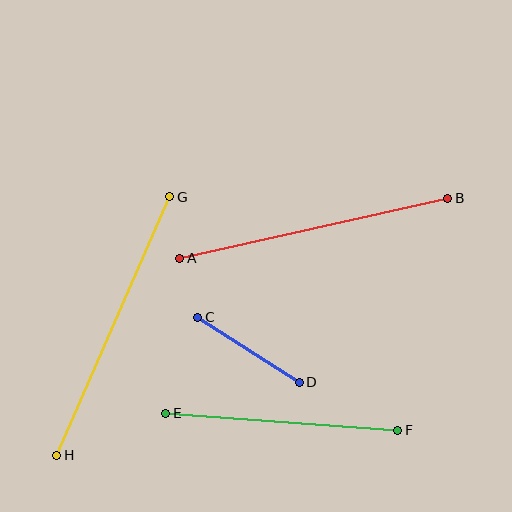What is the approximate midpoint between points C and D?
The midpoint is at approximately (249, 350) pixels.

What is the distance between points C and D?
The distance is approximately 121 pixels.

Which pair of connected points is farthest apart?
Points G and H are farthest apart.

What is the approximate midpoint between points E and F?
The midpoint is at approximately (282, 422) pixels.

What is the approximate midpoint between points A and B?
The midpoint is at approximately (314, 228) pixels.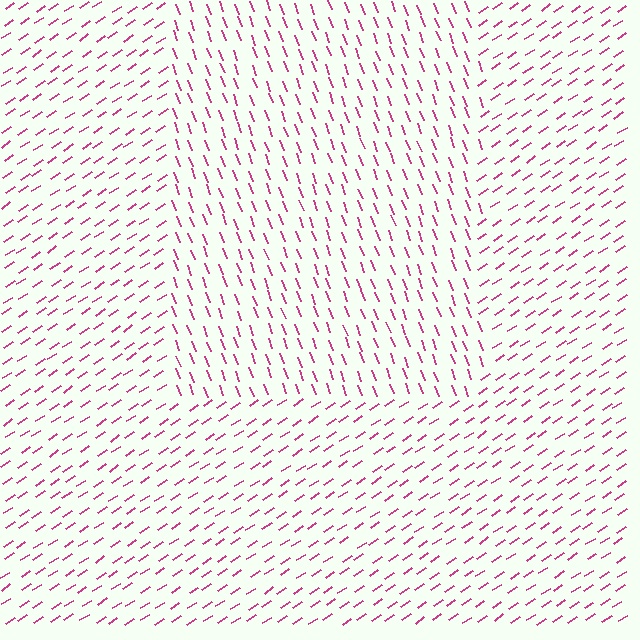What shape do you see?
I see a rectangle.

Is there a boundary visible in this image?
Yes, there is a texture boundary formed by a change in line orientation.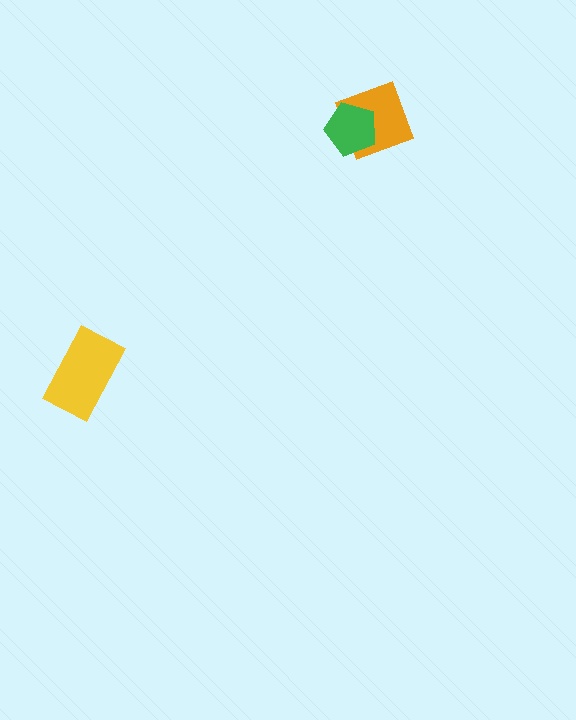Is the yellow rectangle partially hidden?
No, no other shape covers it.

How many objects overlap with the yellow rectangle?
0 objects overlap with the yellow rectangle.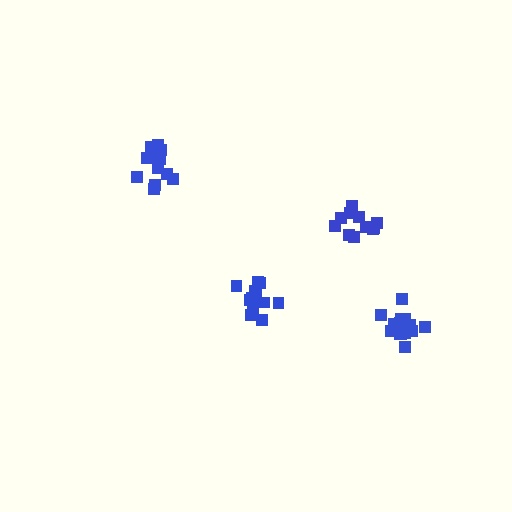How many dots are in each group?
Group 1: 11 dots, Group 2: 14 dots, Group 3: 12 dots, Group 4: 15 dots (52 total).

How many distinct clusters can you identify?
There are 4 distinct clusters.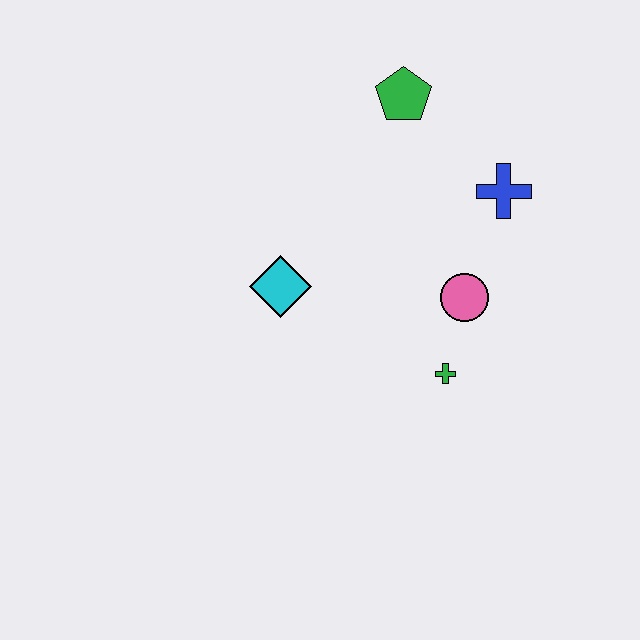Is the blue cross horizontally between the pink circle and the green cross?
No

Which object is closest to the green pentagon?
The blue cross is closest to the green pentagon.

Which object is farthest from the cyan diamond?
The blue cross is farthest from the cyan diamond.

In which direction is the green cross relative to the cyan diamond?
The green cross is to the right of the cyan diamond.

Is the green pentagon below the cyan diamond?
No